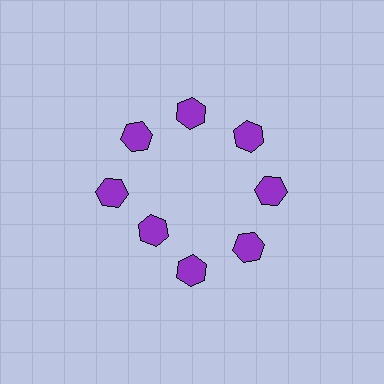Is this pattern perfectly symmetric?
No. The 8 purple hexagons are arranged in a ring, but one element near the 8 o'clock position is pulled inward toward the center, breaking the 8-fold rotational symmetry.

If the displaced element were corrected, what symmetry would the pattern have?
It would have 8-fold rotational symmetry — the pattern would map onto itself every 45 degrees.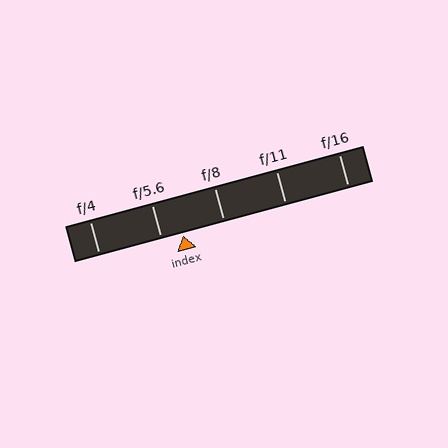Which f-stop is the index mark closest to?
The index mark is closest to f/5.6.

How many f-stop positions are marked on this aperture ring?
There are 5 f-stop positions marked.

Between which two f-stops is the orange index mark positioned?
The index mark is between f/5.6 and f/8.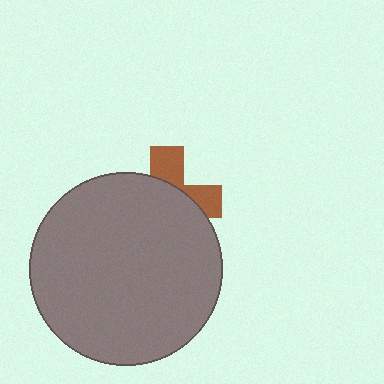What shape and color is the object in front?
The object in front is a gray circle.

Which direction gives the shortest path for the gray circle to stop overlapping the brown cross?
Moving down gives the shortest separation.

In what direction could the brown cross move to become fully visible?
The brown cross could move up. That would shift it out from behind the gray circle entirely.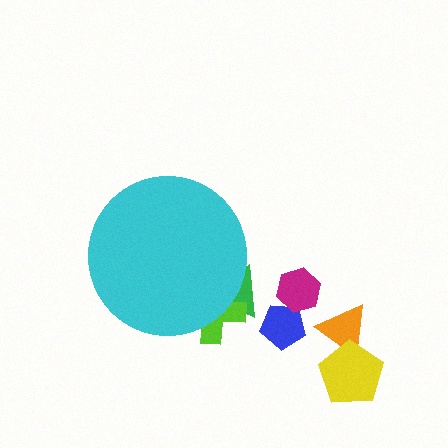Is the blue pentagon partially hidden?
No, the blue pentagon is fully visible.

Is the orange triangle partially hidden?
No, the orange triangle is fully visible.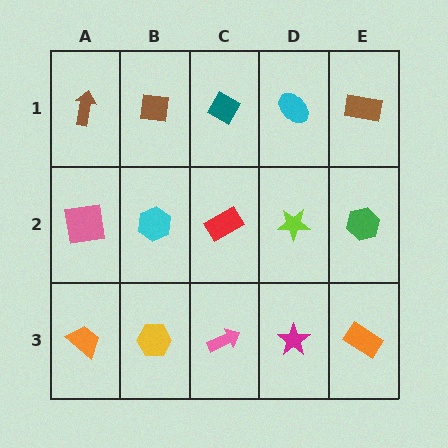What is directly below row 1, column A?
A pink square.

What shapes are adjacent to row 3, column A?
A pink square (row 2, column A), a yellow hexagon (row 3, column B).